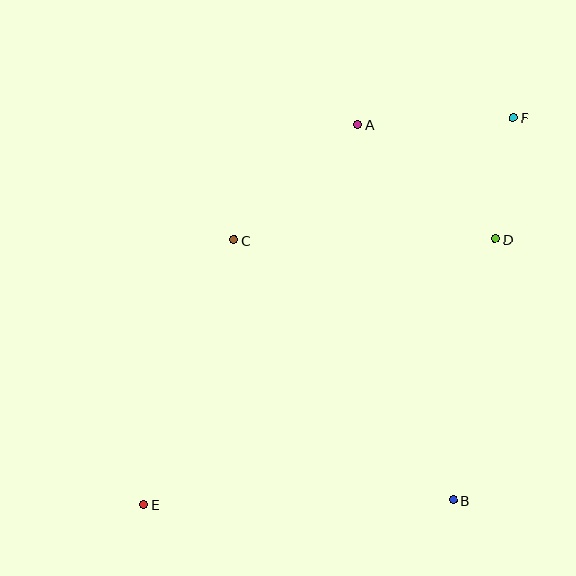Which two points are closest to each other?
Points D and F are closest to each other.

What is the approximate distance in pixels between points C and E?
The distance between C and E is approximately 279 pixels.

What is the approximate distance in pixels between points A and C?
The distance between A and C is approximately 169 pixels.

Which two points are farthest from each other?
Points E and F are farthest from each other.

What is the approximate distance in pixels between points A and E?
The distance between A and E is approximately 436 pixels.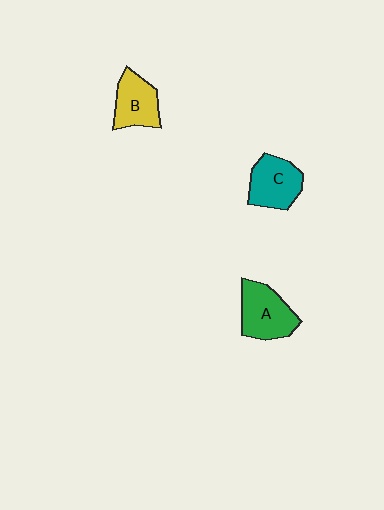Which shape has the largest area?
Shape A (green).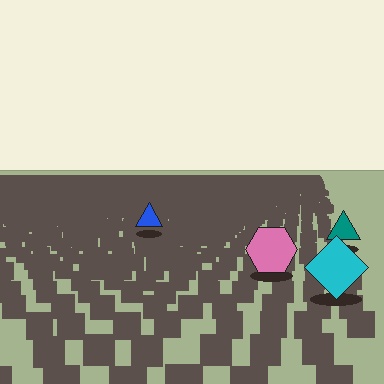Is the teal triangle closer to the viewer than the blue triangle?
Yes. The teal triangle is closer — you can tell from the texture gradient: the ground texture is coarser near it.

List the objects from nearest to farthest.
From nearest to farthest: the cyan diamond, the pink hexagon, the teal triangle, the blue triangle.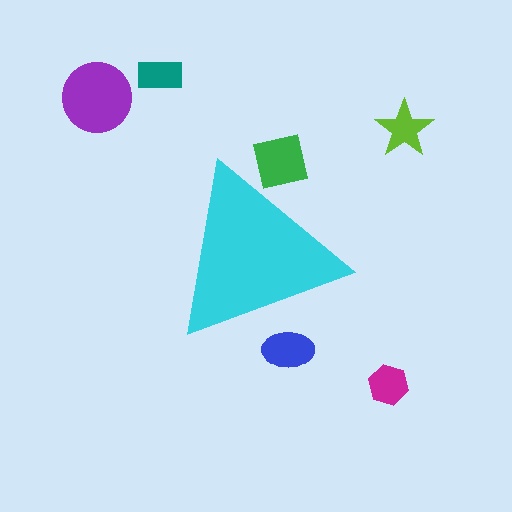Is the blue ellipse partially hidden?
Yes, the blue ellipse is partially hidden behind the cyan triangle.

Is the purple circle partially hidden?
No, the purple circle is fully visible.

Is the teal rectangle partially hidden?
No, the teal rectangle is fully visible.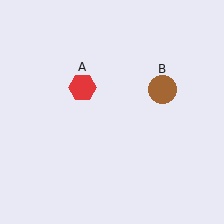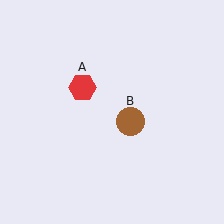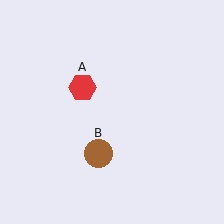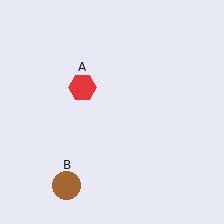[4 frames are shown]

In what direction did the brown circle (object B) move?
The brown circle (object B) moved down and to the left.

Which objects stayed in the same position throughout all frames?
Red hexagon (object A) remained stationary.